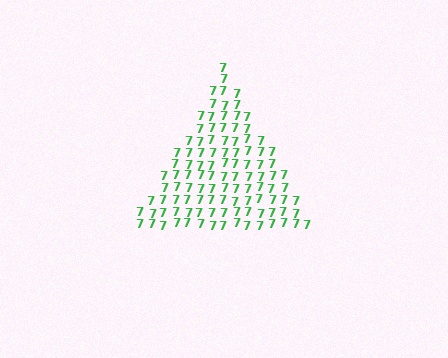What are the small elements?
The small elements are digit 7's.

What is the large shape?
The large shape is a triangle.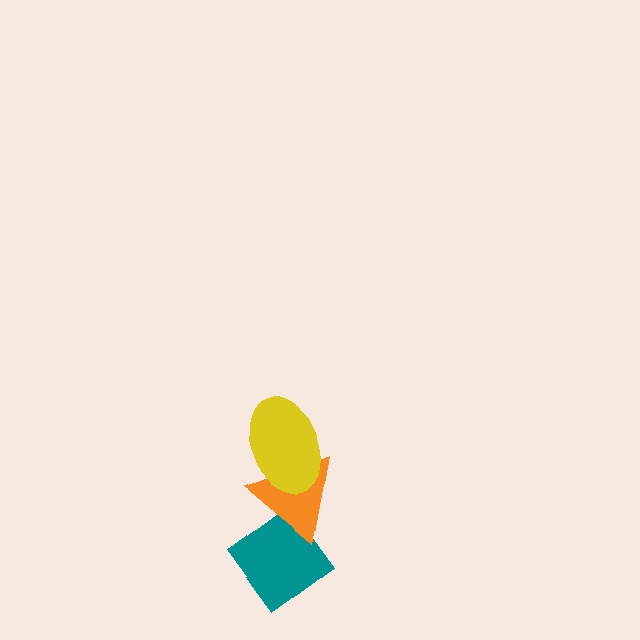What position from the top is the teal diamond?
The teal diamond is 3rd from the top.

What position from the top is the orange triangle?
The orange triangle is 2nd from the top.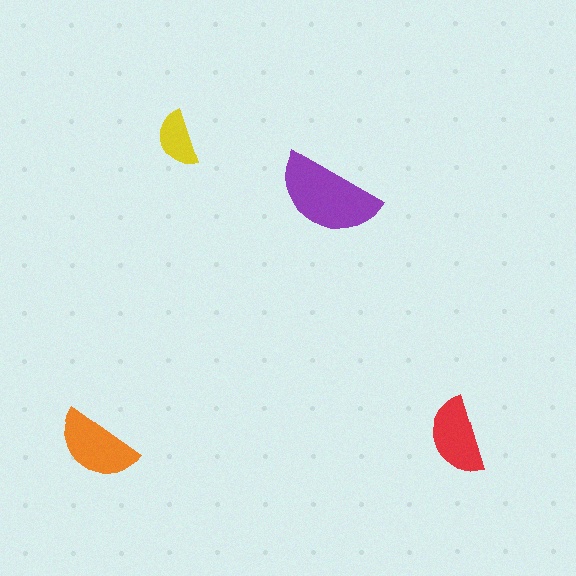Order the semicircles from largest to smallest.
the purple one, the orange one, the red one, the yellow one.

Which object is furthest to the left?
The orange semicircle is leftmost.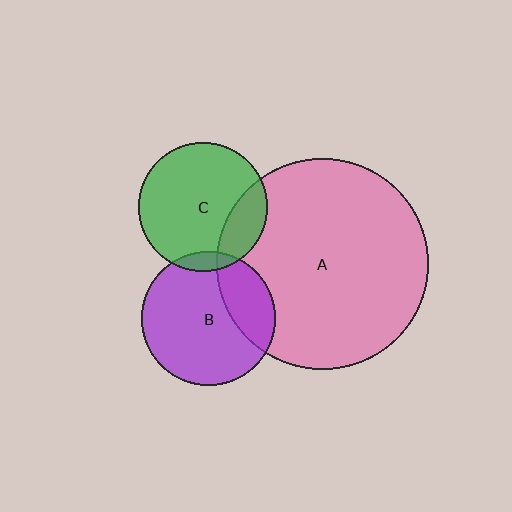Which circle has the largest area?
Circle A (pink).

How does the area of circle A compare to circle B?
Approximately 2.5 times.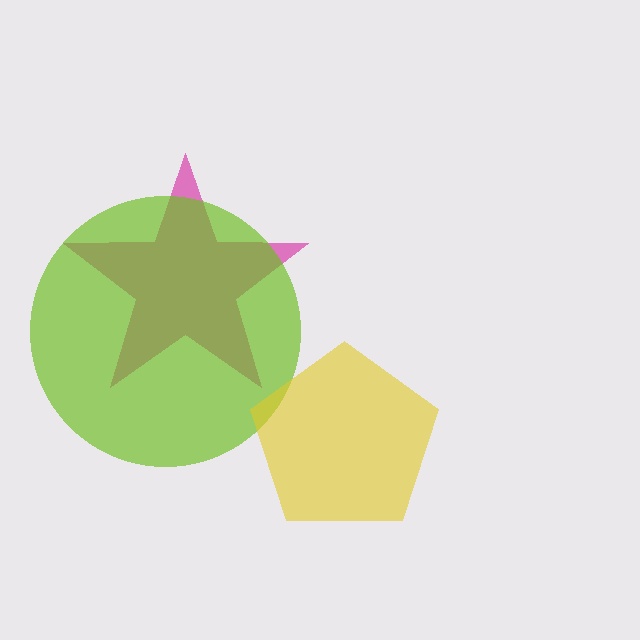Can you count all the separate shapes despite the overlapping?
Yes, there are 3 separate shapes.